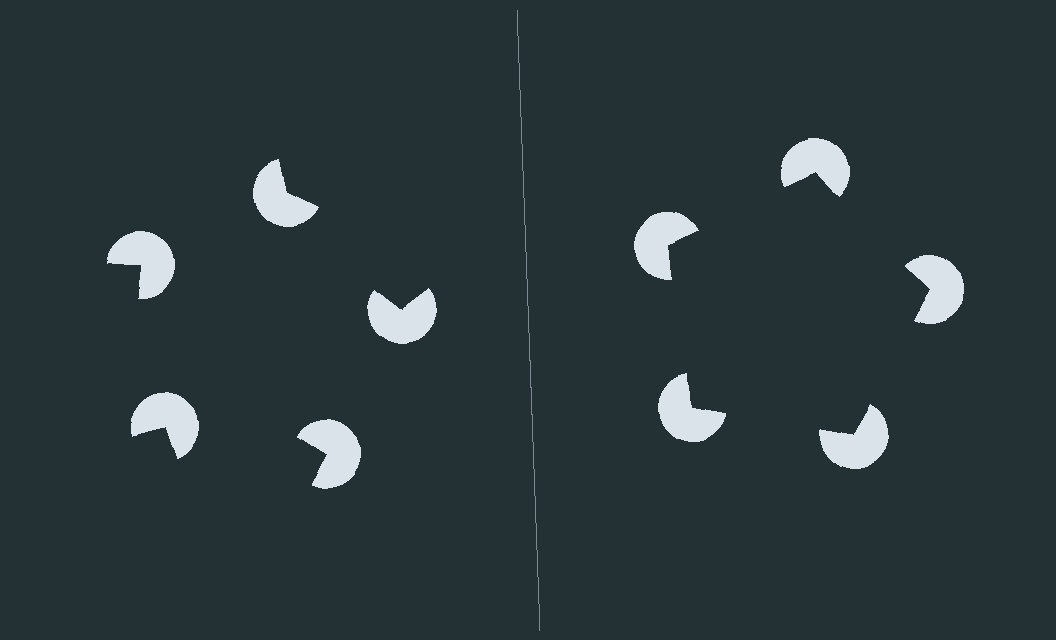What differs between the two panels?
The pac-man discs are positioned identically on both sides; only the wedge orientations differ. On the right they align to a pentagon; on the left they are misaligned.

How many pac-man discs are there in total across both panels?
10 — 5 on each side.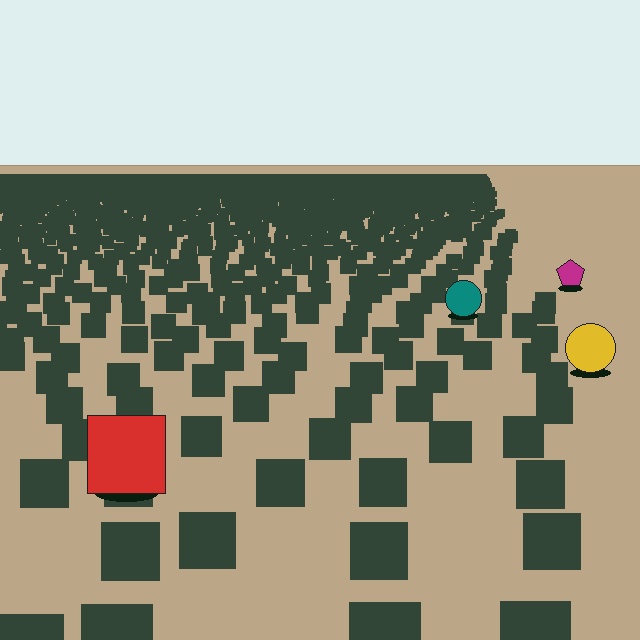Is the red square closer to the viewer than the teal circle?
Yes. The red square is closer — you can tell from the texture gradient: the ground texture is coarser near it.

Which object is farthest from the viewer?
The magenta pentagon is farthest from the viewer. It appears smaller and the ground texture around it is denser.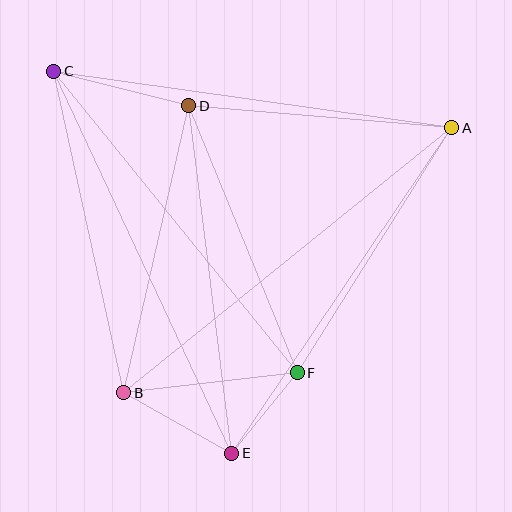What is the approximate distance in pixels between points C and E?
The distance between C and E is approximately 422 pixels.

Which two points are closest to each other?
Points E and F are closest to each other.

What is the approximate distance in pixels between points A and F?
The distance between A and F is approximately 290 pixels.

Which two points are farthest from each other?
Points A and B are farthest from each other.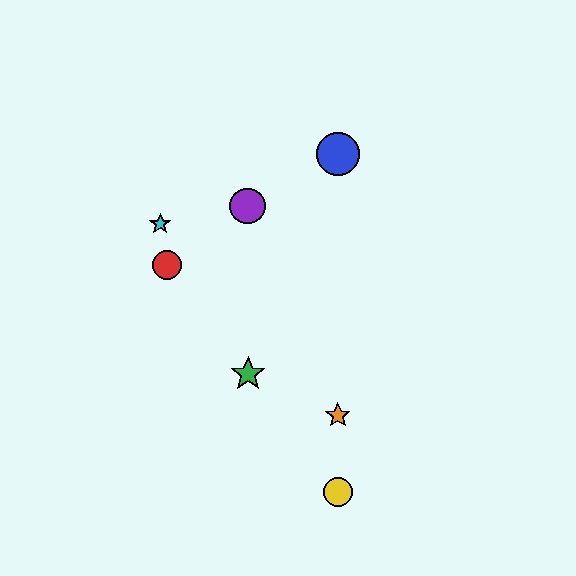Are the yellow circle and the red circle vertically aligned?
No, the yellow circle is at x≈338 and the red circle is at x≈167.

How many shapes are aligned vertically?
3 shapes (the blue circle, the yellow circle, the orange star) are aligned vertically.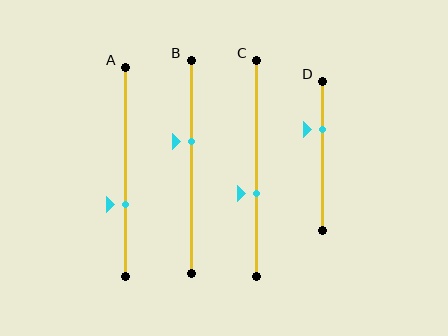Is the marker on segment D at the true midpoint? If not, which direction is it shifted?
No, the marker on segment D is shifted upward by about 17% of the segment length.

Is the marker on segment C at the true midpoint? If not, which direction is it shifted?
No, the marker on segment C is shifted downward by about 12% of the segment length.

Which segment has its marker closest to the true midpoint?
Segment B has its marker closest to the true midpoint.